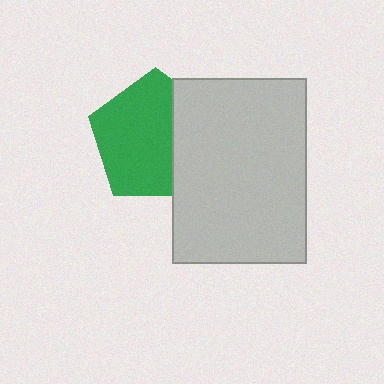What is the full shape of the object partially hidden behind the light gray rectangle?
The partially hidden object is a green pentagon.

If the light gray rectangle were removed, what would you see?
You would see the complete green pentagon.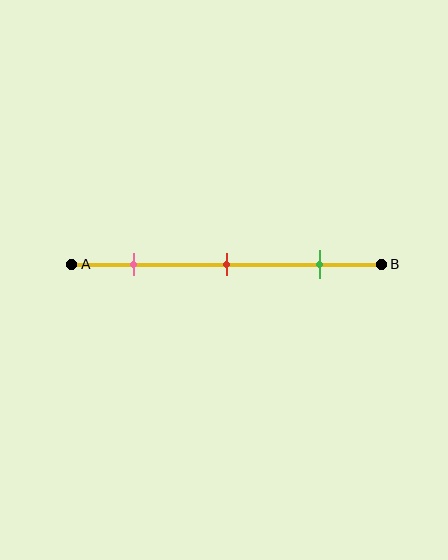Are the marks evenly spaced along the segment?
Yes, the marks are approximately evenly spaced.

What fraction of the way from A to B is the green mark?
The green mark is approximately 80% (0.8) of the way from A to B.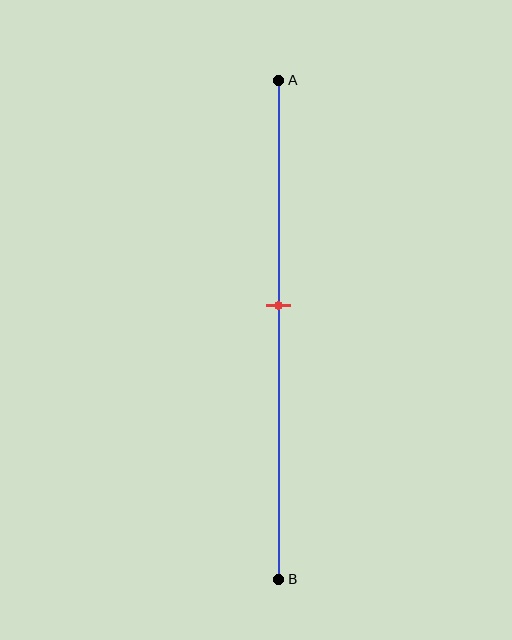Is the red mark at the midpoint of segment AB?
No, the mark is at about 45% from A, not at the 50% midpoint.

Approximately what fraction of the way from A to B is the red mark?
The red mark is approximately 45% of the way from A to B.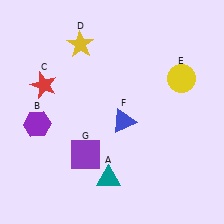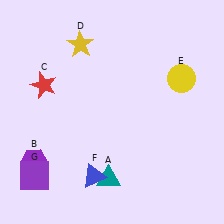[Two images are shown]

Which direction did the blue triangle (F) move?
The blue triangle (F) moved down.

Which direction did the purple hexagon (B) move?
The purple hexagon (B) moved down.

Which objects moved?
The objects that moved are: the purple hexagon (B), the blue triangle (F), the purple square (G).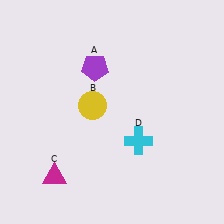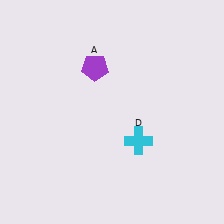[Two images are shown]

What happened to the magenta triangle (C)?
The magenta triangle (C) was removed in Image 2. It was in the bottom-left area of Image 1.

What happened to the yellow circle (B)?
The yellow circle (B) was removed in Image 2. It was in the top-left area of Image 1.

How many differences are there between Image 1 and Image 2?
There are 2 differences between the two images.